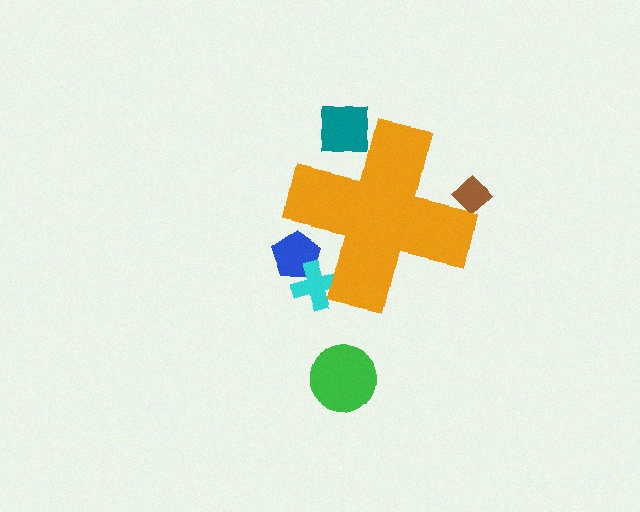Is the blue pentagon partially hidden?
Yes, the blue pentagon is partially hidden behind the orange cross.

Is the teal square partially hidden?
Yes, the teal square is partially hidden behind the orange cross.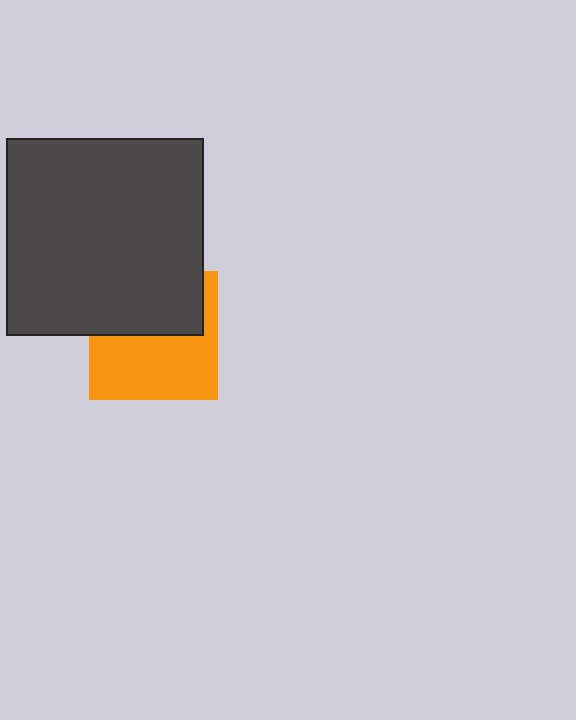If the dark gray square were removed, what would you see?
You would see the complete orange square.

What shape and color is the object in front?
The object in front is a dark gray square.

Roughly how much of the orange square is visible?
About half of it is visible (roughly 55%).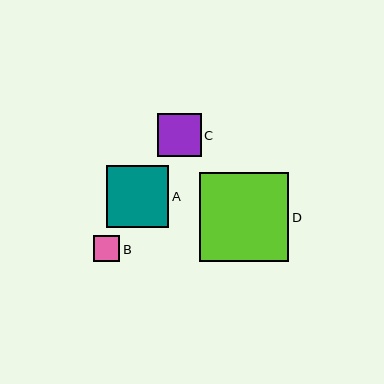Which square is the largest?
Square D is the largest with a size of approximately 89 pixels.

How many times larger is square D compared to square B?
Square D is approximately 3.4 times the size of square B.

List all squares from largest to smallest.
From largest to smallest: D, A, C, B.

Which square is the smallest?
Square B is the smallest with a size of approximately 26 pixels.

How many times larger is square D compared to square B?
Square D is approximately 3.4 times the size of square B.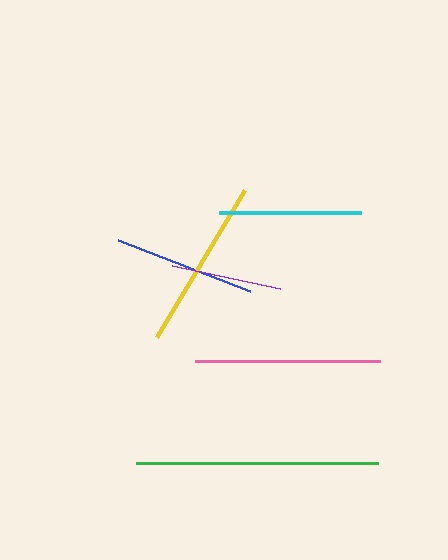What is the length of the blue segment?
The blue segment is approximately 141 pixels long.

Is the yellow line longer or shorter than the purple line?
The yellow line is longer than the purple line.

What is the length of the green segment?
The green segment is approximately 242 pixels long.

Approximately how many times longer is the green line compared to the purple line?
The green line is approximately 2.2 times the length of the purple line.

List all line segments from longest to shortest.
From longest to shortest: green, pink, yellow, cyan, blue, purple.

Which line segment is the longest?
The green line is the longest at approximately 242 pixels.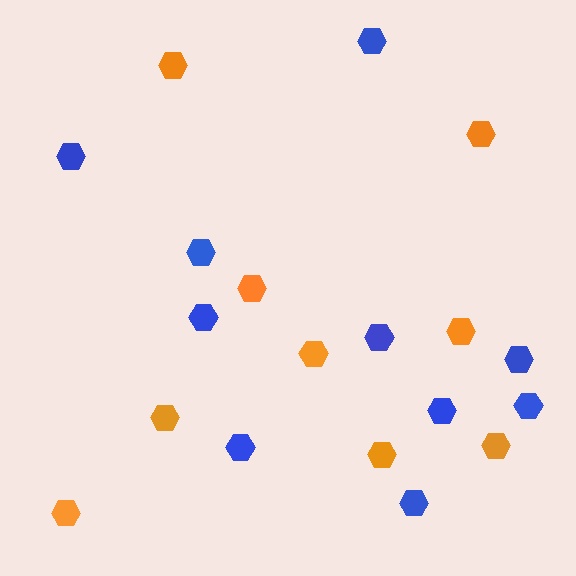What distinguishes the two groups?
There are 2 groups: one group of orange hexagons (9) and one group of blue hexagons (10).